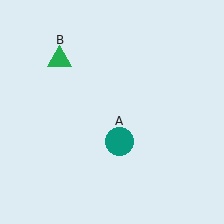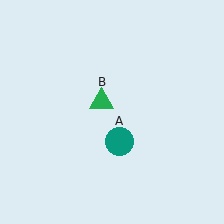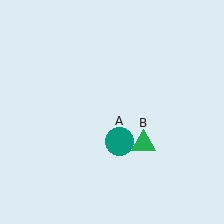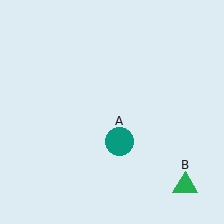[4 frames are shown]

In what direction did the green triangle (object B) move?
The green triangle (object B) moved down and to the right.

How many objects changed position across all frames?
1 object changed position: green triangle (object B).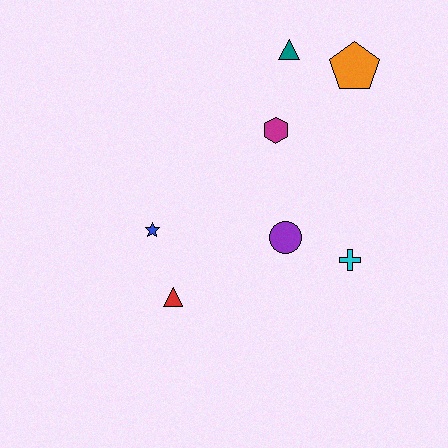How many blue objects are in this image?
There is 1 blue object.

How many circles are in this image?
There is 1 circle.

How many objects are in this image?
There are 7 objects.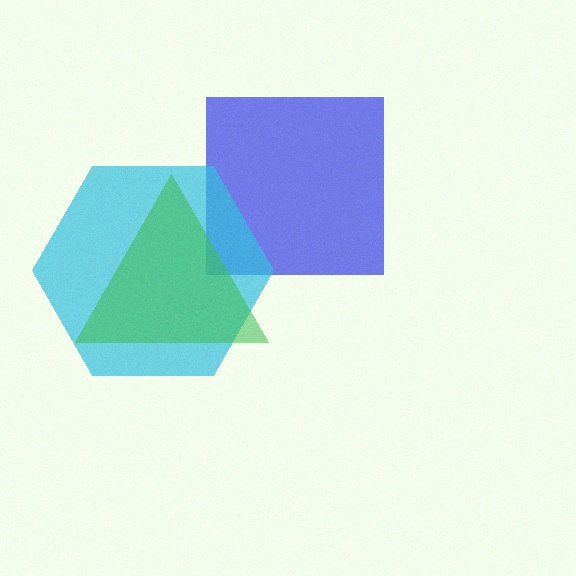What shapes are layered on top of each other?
The layered shapes are: a blue square, a cyan hexagon, a green triangle.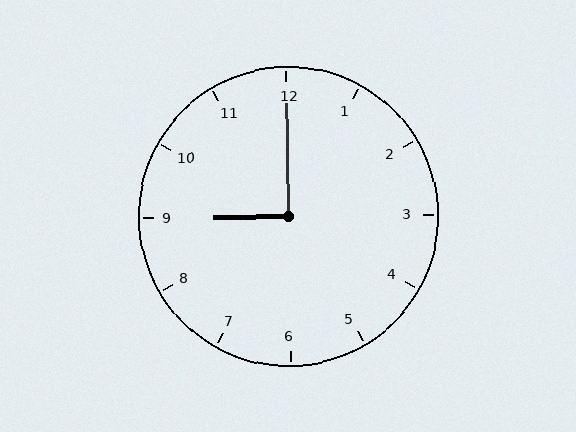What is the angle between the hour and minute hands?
Approximately 90 degrees.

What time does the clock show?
9:00.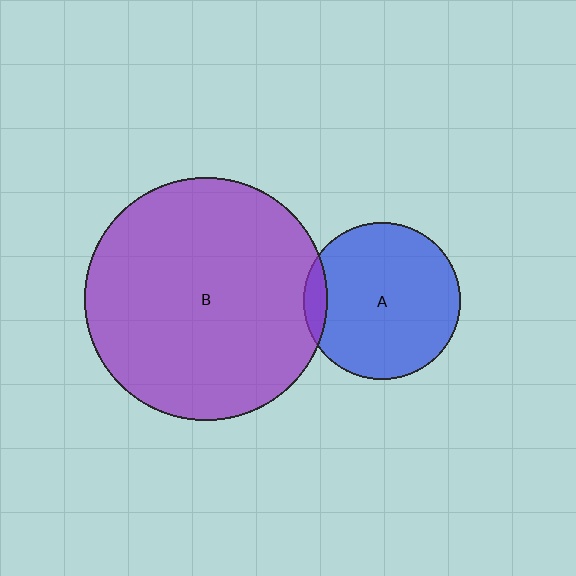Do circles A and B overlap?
Yes.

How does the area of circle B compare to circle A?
Approximately 2.4 times.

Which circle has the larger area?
Circle B (purple).